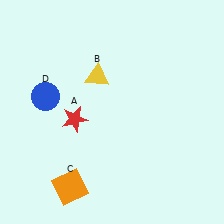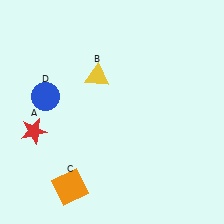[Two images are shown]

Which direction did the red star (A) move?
The red star (A) moved left.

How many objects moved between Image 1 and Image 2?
1 object moved between the two images.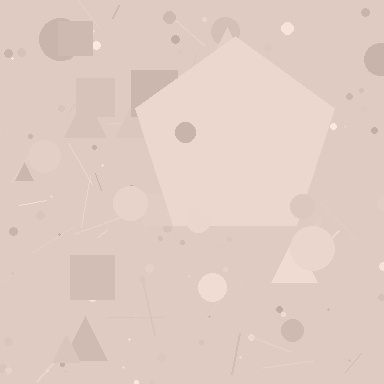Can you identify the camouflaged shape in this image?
The camouflaged shape is a pentagon.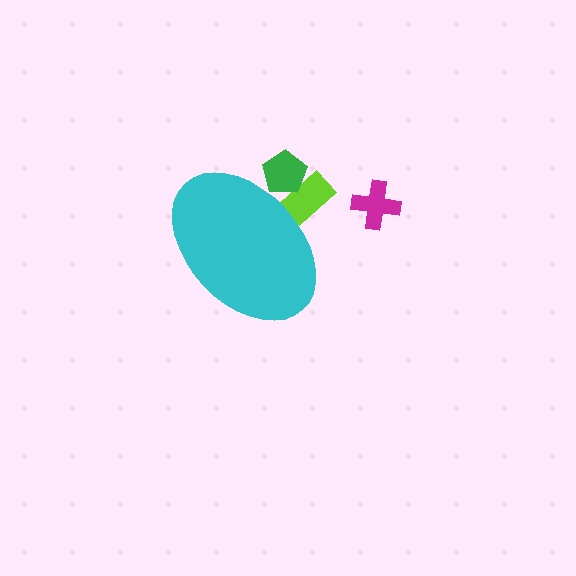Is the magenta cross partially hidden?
No, the magenta cross is fully visible.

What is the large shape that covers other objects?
A cyan ellipse.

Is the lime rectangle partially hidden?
Yes, the lime rectangle is partially hidden behind the cyan ellipse.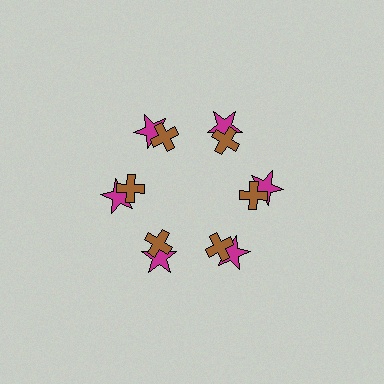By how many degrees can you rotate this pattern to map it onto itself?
The pattern maps onto itself every 60 degrees of rotation.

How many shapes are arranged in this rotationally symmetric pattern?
There are 12 shapes, arranged in 6 groups of 2.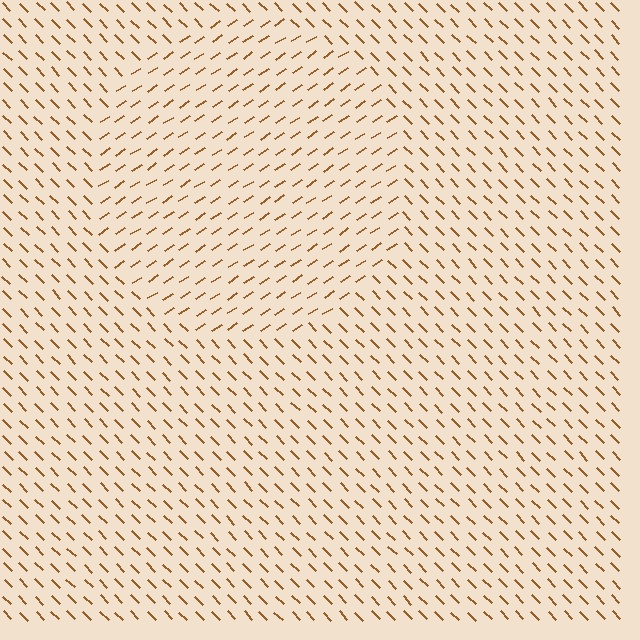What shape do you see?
I see a circle.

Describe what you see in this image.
The image is filled with small brown line segments. A circle region in the image has lines oriented differently from the surrounding lines, creating a visible texture boundary.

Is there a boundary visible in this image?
Yes, there is a texture boundary formed by a change in line orientation.